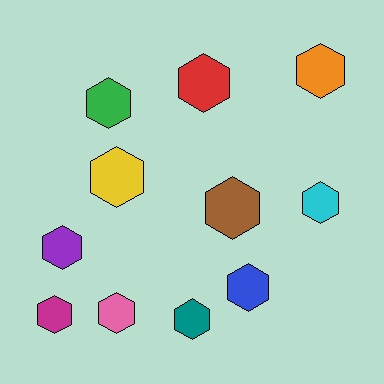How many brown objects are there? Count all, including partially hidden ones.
There is 1 brown object.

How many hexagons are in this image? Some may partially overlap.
There are 11 hexagons.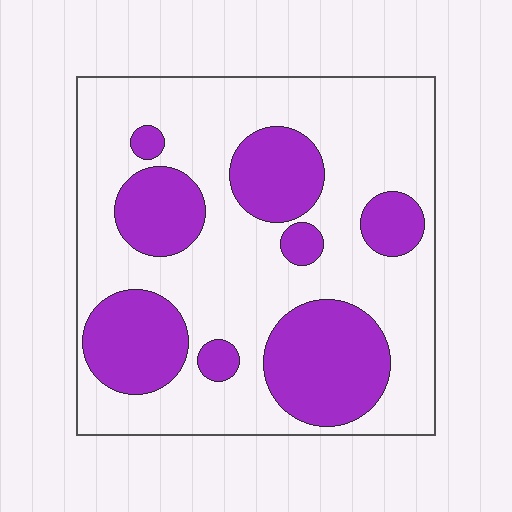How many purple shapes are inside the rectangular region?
8.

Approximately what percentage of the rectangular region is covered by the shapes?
Approximately 35%.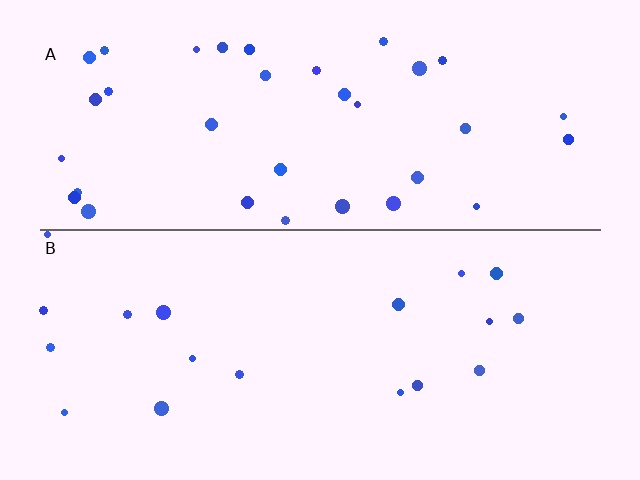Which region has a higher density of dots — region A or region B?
A (the top).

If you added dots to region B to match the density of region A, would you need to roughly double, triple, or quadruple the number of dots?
Approximately double.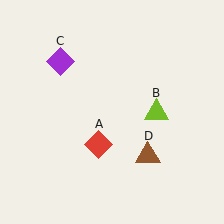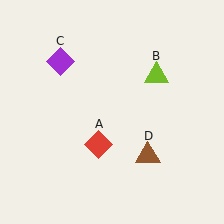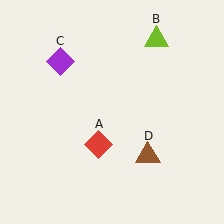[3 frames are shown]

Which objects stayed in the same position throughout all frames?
Red diamond (object A) and purple diamond (object C) and brown triangle (object D) remained stationary.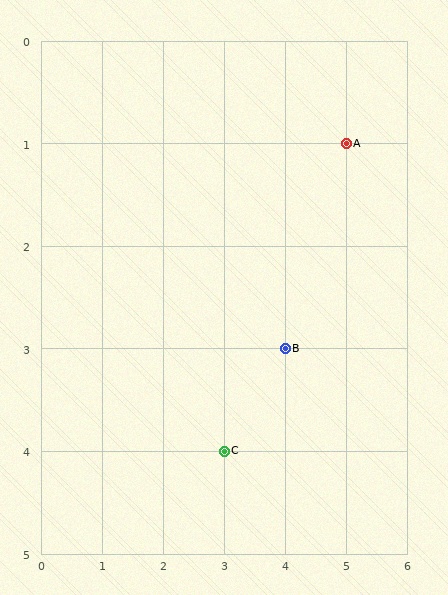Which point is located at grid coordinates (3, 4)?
Point C is at (3, 4).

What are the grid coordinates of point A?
Point A is at grid coordinates (5, 1).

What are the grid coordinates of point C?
Point C is at grid coordinates (3, 4).